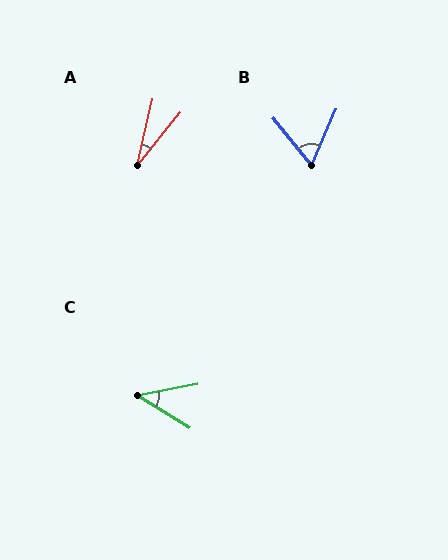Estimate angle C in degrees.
Approximately 42 degrees.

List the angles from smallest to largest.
A (26°), C (42°), B (63°).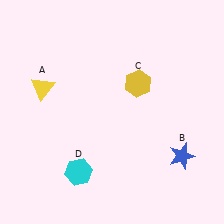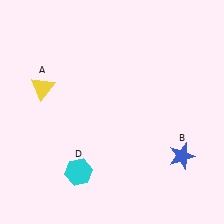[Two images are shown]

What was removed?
The yellow hexagon (C) was removed in Image 2.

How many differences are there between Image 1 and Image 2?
There is 1 difference between the two images.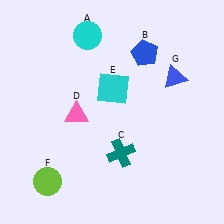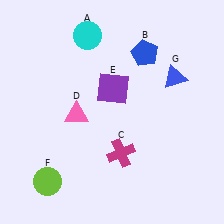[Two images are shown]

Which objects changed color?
C changed from teal to magenta. E changed from cyan to purple.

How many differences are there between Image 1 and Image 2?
There are 2 differences between the two images.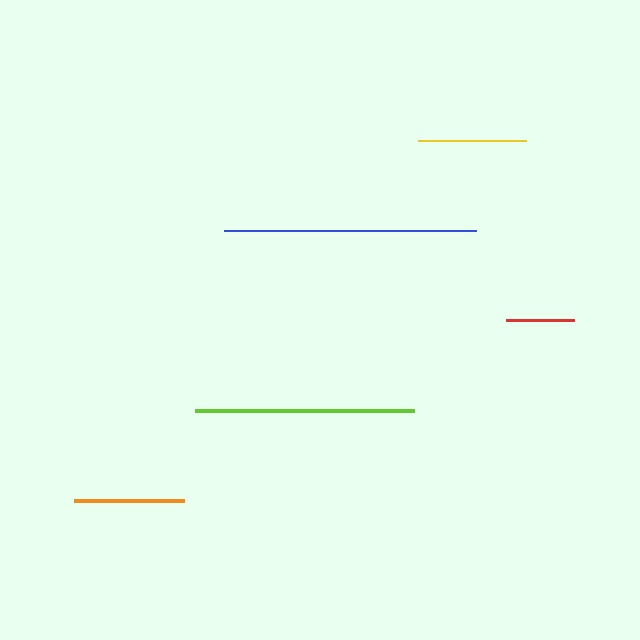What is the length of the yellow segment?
The yellow segment is approximately 108 pixels long.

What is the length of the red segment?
The red segment is approximately 68 pixels long.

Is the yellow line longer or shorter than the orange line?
The orange line is longer than the yellow line.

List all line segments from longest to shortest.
From longest to shortest: blue, lime, orange, yellow, red.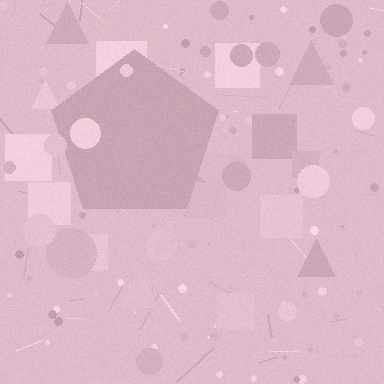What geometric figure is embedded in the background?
A pentagon is embedded in the background.